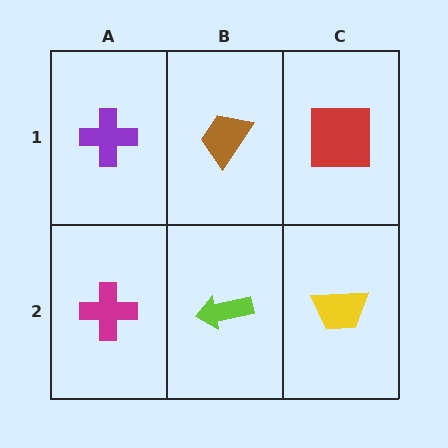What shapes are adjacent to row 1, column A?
A magenta cross (row 2, column A), a brown trapezoid (row 1, column B).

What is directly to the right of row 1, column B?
A red square.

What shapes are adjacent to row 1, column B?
A lime arrow (row 2, column B), a purple cross (row 1, column A), a red square (row 1, column C).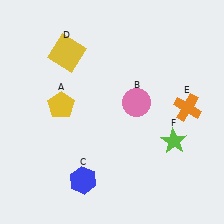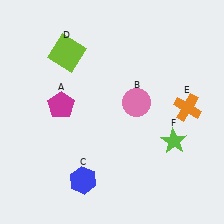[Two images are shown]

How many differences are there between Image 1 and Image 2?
There are 2 differences between the two images.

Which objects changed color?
A changed from yellow to magenta. D changed from yellow to lime.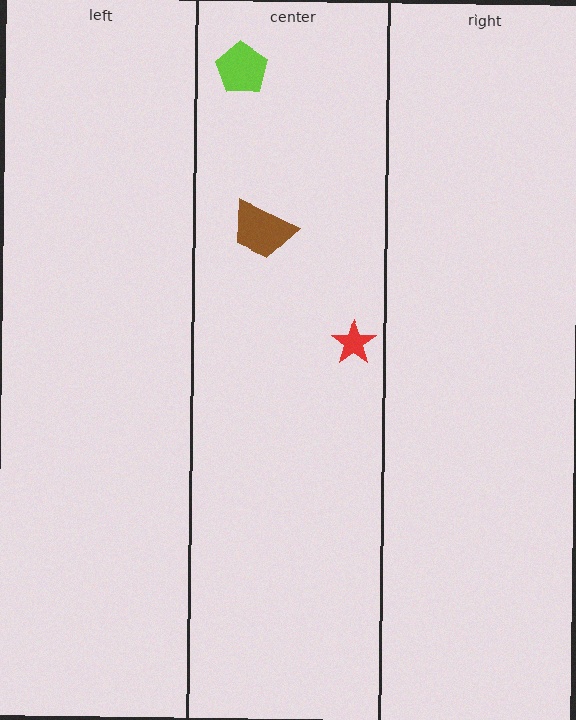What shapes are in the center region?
The lime pentagon, the red star, the brown trapezoid.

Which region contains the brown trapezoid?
The center region.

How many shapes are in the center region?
3.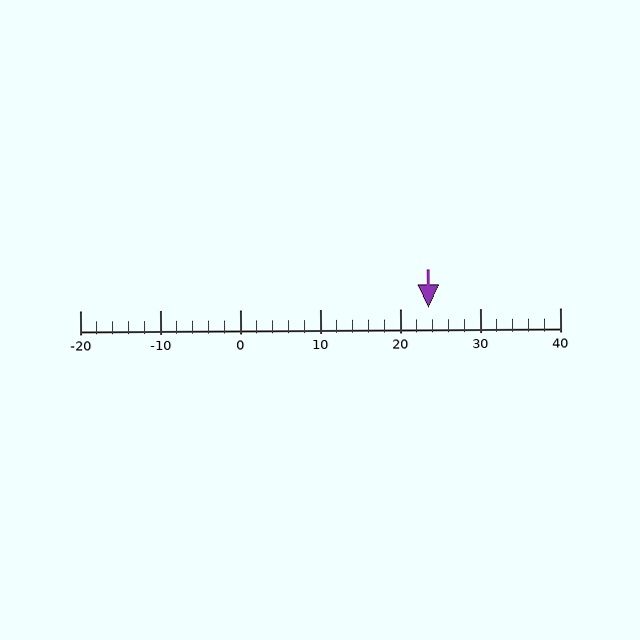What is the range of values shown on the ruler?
The ruler shows values from -20 to 40.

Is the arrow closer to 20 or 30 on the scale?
The arrow is closer to 20.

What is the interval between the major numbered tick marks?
The major tick marks are spaced 10 units apart.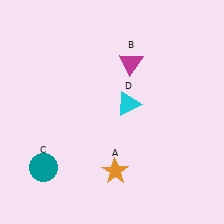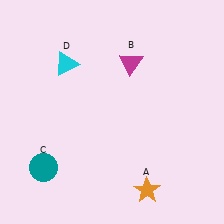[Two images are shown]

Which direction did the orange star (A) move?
The orange star (A) moved right.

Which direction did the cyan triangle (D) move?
The cyan triangle (D) moved left.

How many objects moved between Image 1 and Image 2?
2 objects moved between the two images.